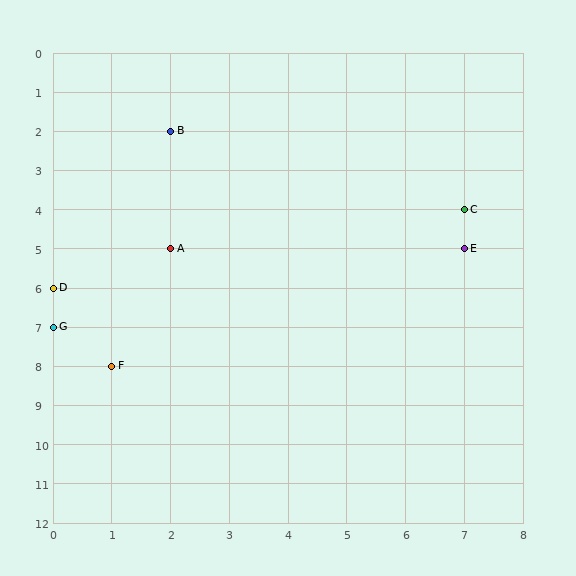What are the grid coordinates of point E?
Point E is at grid coordinates (7, 5).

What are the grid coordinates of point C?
Point C is at grid coordinates (7, 4).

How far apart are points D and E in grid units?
Points D and E are 7 columns and 1 row apart (about 7.1 grid units diagonally).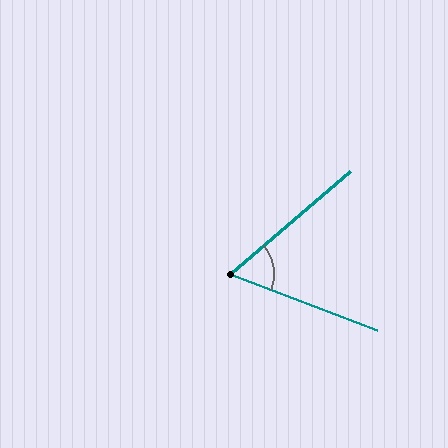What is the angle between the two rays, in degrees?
Approximately 61 degrees.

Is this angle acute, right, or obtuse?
It is acute.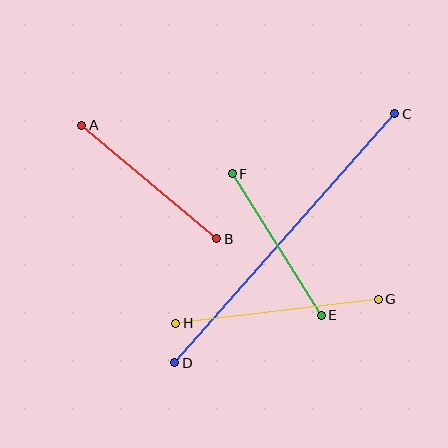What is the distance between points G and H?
The distance is approximately 204 pixels.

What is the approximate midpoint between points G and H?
The midpoint is at approximately (277, 311) pixels.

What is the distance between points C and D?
The distance is approximately 332 pixels.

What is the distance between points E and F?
The distance is approximately 167 pixels.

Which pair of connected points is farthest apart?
Points C and D are farthest apart.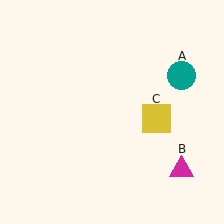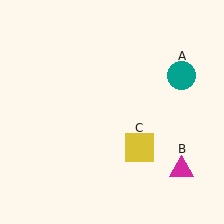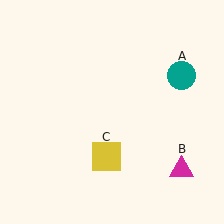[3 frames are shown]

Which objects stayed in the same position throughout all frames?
Teal circle (object A) and magenta triangle (object B) remained stationary.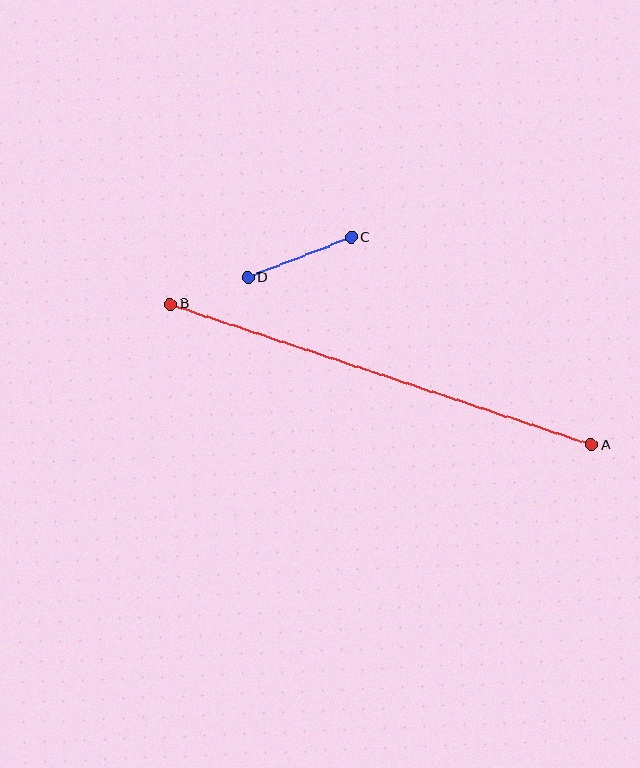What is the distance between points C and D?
The distance is approximately 111 pixels.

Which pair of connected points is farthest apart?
Points A and B are farthest apart.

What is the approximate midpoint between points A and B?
The midpoint is at approximately (381, 375) pixels.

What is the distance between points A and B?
The distance is approximately 444 pixels.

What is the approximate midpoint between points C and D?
The midpoint is at approximately (300, 257) pixels.